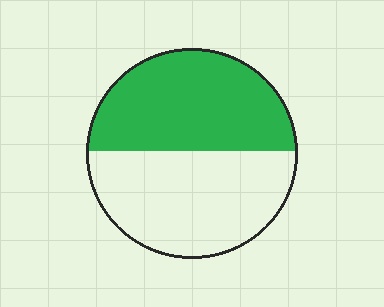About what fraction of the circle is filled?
About one half (1/2).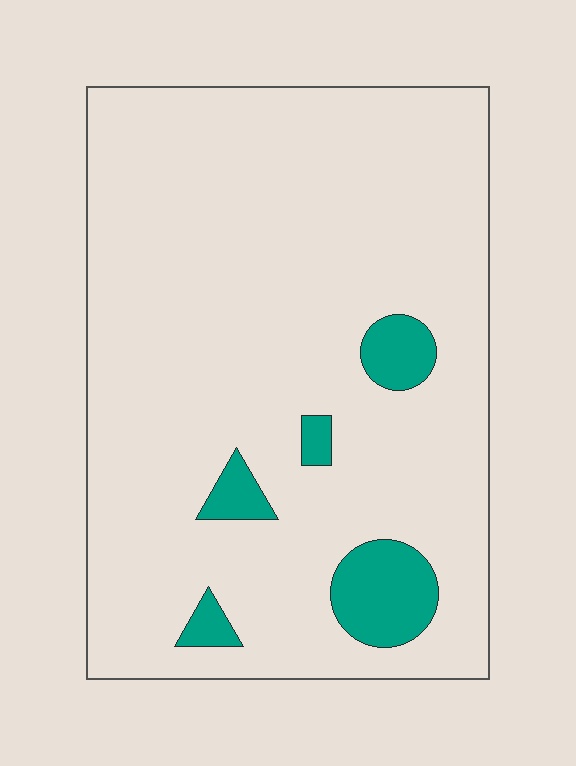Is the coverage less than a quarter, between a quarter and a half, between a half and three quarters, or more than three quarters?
Less than a quarter.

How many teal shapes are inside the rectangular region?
5.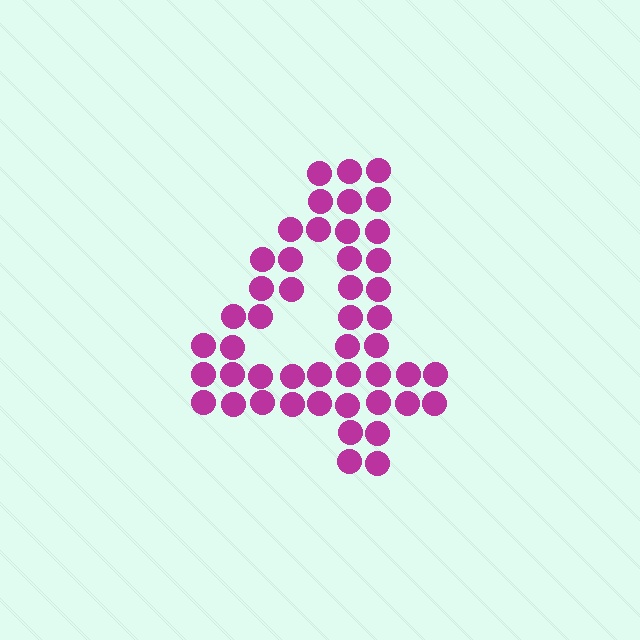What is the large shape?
The large shape is the digit 4.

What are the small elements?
The small elements are circles.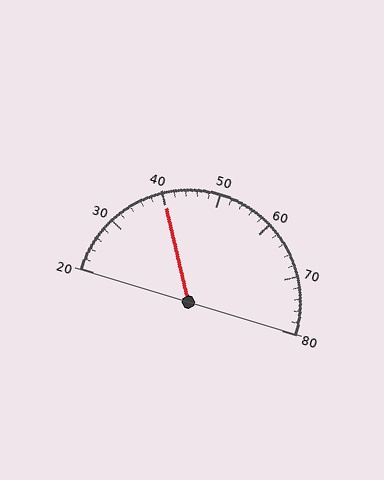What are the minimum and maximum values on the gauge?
The gauge ranges from 20 to 80.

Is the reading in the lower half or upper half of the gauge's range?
The reading is in the lower half of the range (20 to 80).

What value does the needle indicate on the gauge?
The needle indicates approximately 40.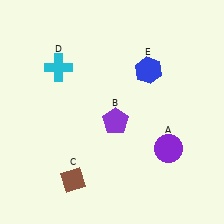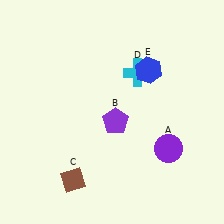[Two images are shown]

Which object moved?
The cyan cross (D) moved right.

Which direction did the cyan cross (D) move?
The cyan cross (D) moved right.